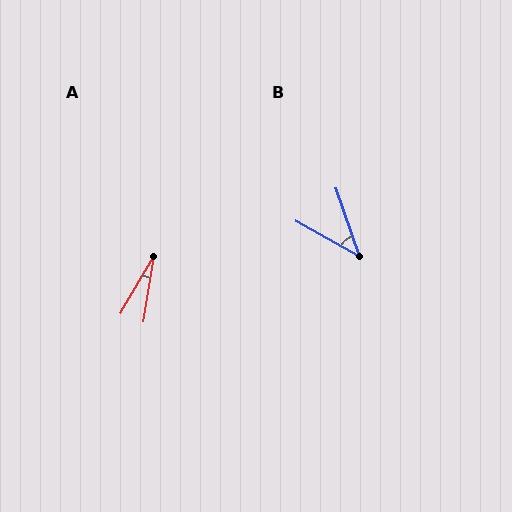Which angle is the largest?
B, at approximately 42 degrees.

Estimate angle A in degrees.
Approximately 21 degrees.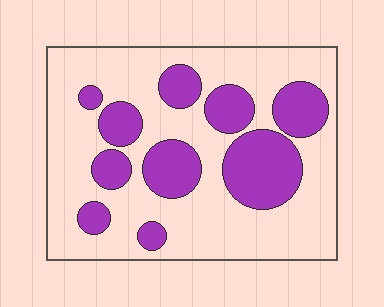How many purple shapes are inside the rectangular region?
10.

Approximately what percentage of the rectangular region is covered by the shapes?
Approximately 30%.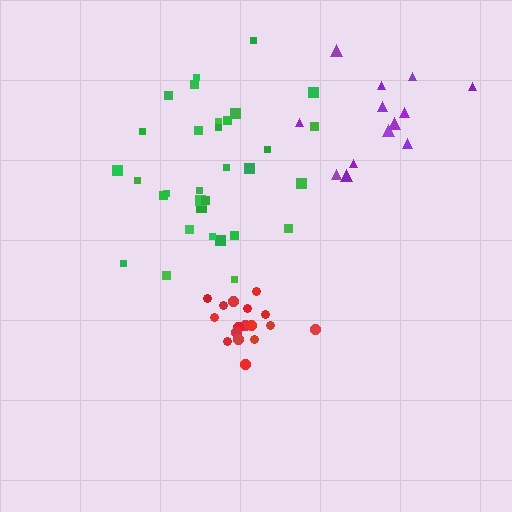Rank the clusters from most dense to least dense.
red, purple, green.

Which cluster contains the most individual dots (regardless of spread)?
Green (32).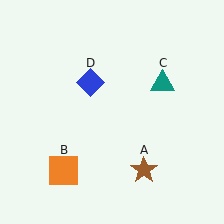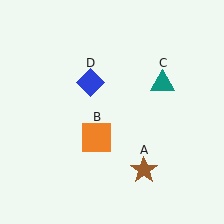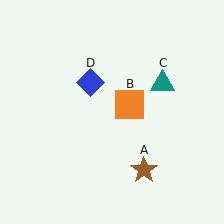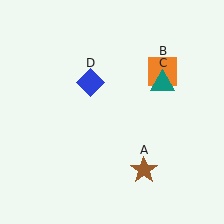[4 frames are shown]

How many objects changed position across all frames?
1 object changed position: orange square (object B).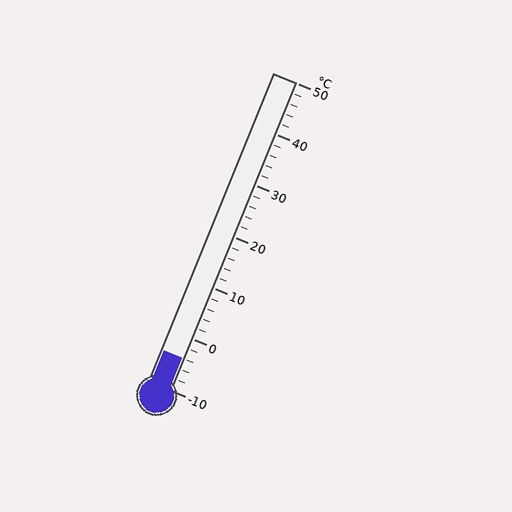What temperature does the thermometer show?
The thermometer shows approximately -4°C.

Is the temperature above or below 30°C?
The temperature is below 30°C.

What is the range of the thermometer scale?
The thermometer scale ranges from -10°C to 50°C.